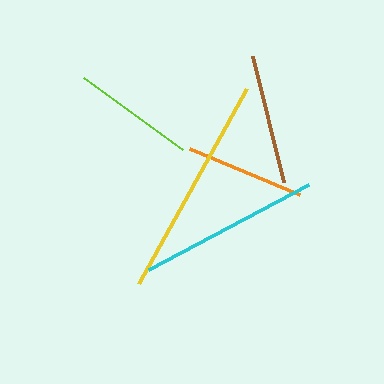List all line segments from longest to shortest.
From longest to shortest: yellow, cyan, brown, lime, orange.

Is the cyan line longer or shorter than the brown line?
The cyan line is longer than the brown line.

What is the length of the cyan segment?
The cyan segment is approximately 182 pixels long.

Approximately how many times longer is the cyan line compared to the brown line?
The cyan line is approximately 1.4 times the length of the brown line.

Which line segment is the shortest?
The orange line is the shortest at approximately 119 pixels.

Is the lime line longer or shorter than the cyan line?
The cyan line is longer than the lime line.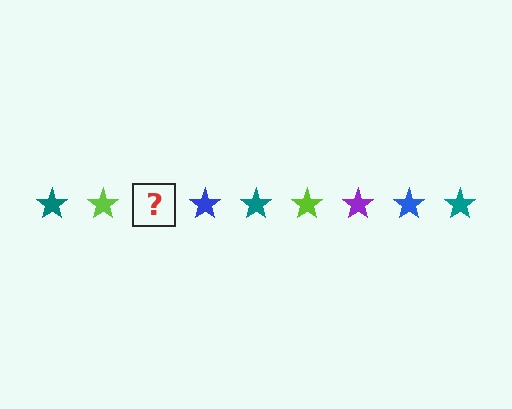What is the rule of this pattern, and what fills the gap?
The rule is that the pattern cycles through teal, lime, purple, blue stars. The gap should be filled with a purple star.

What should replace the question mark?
The question mark should be replaced with a purple star.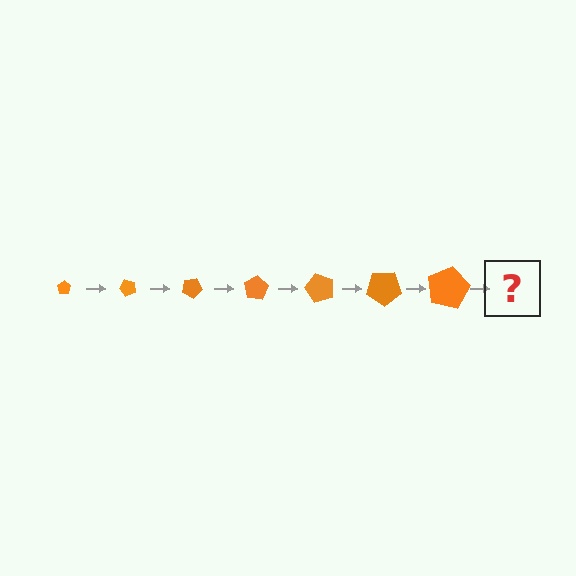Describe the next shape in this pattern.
It should be a pentagon, larger than the previous one and rotated 350 degrees from the start.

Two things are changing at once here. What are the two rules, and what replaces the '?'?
The two rules are that the pentagon grows larger each step and it rotates 50 degrees each step. The '?' should be a pentagon, larger than the previous one and rotated 350 degrees from the start.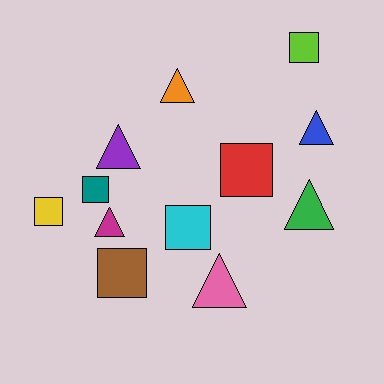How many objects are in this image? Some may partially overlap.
There are 12 objects.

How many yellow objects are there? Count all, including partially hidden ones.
There is 1 yellow object.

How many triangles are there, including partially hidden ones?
There are 6 triangles.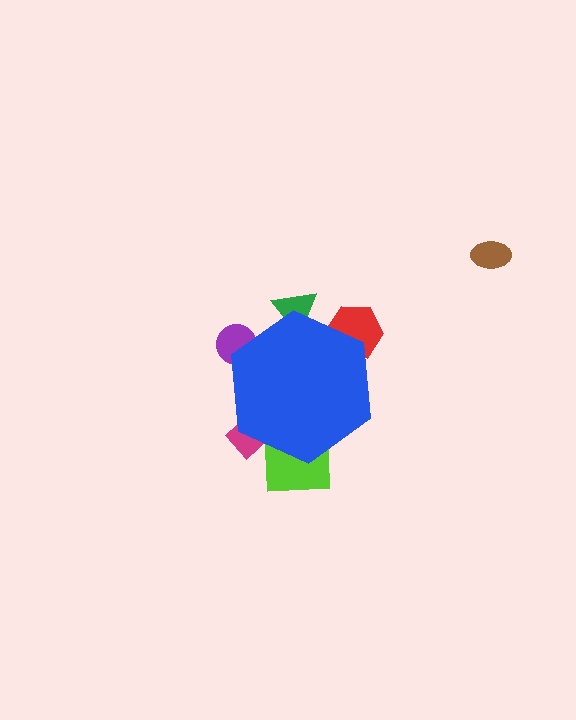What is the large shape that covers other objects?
A blue hexagon.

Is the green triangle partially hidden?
Yes, the green triangle is partially hidden behind the blue hexagon.